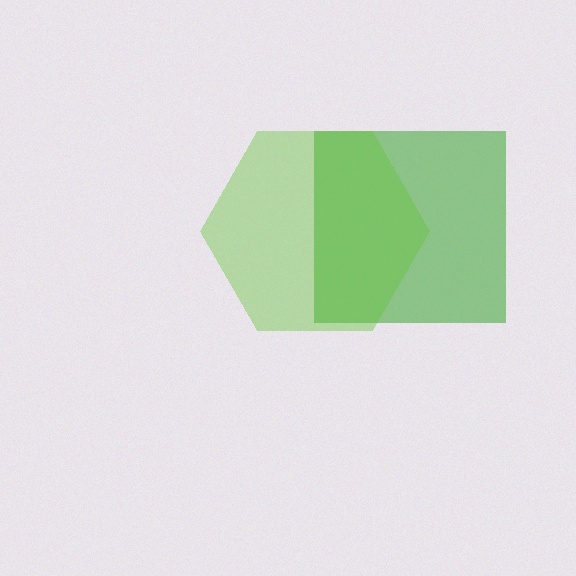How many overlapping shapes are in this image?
There are 2 overlapping shapes in the image.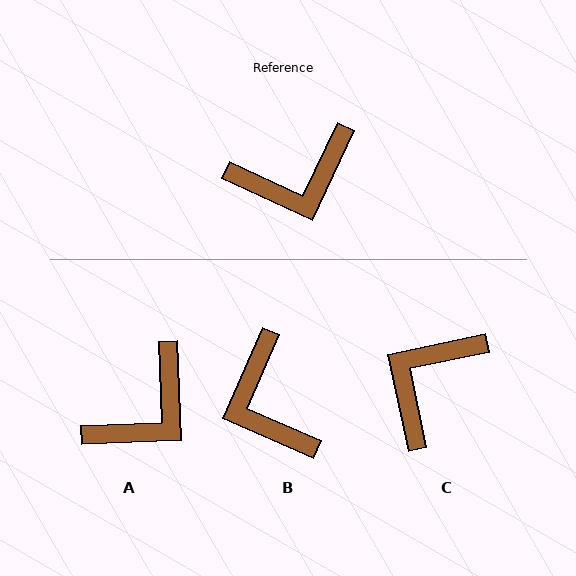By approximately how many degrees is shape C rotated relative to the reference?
Approximately 143 degrees clockwise.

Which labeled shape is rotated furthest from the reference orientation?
C, about 143 degrees away.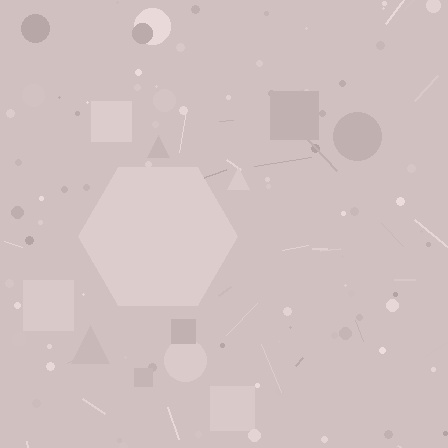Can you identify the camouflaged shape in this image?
The camouflaged shape is a hexagon.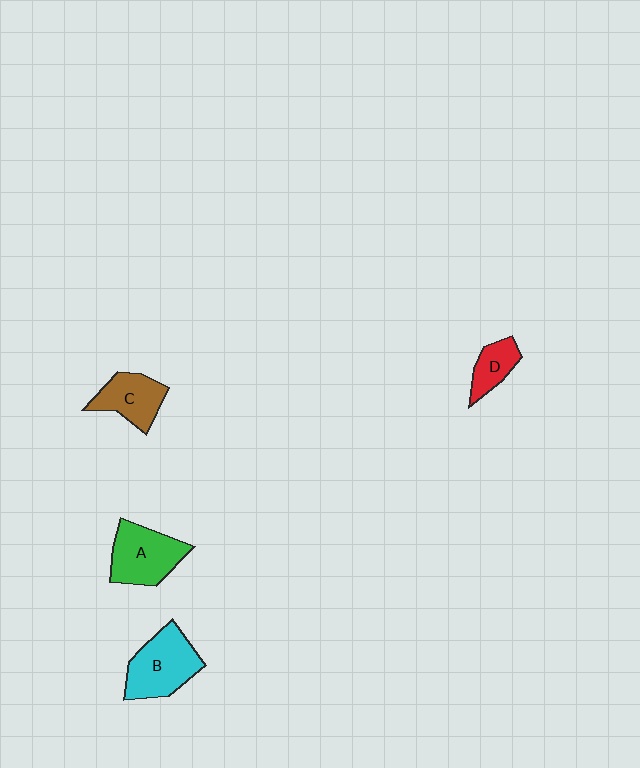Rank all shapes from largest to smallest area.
From largest to smallest: B (cyan), A (green), C (brown), D (red).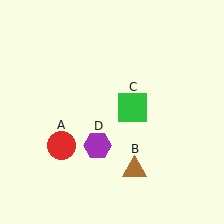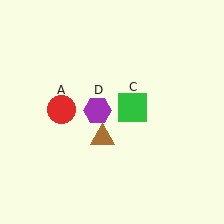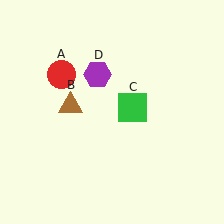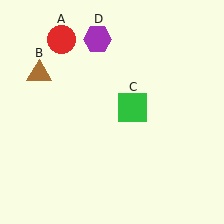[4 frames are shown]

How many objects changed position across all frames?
3 objects changed position: red circle (object A), brown triangle (object B), purple hexagon (object D).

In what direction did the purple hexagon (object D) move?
The purple hexagon (object D) moved up.